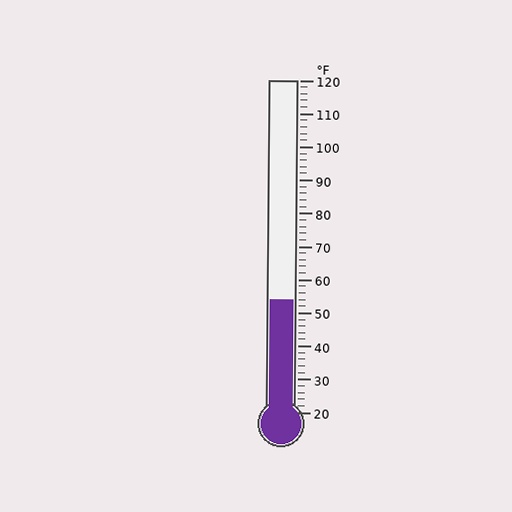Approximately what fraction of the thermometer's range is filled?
The thermometer is filled to approximately 35% of its range.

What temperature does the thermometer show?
The thermometer shows approximately 54°F.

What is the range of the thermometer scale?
The thermometer scale ranges from 20°F to 120°F.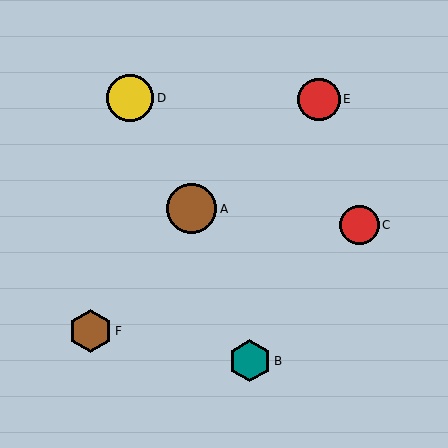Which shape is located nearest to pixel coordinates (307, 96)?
The red circle (labeled E) at (319, 99) is nearest to that location.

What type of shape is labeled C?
Shape C is a red circle.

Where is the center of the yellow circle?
The center of the yellow circle is at (130, 98).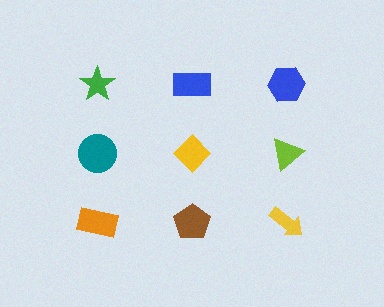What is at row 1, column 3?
A blue hexagon.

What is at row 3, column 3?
A yellow arrow.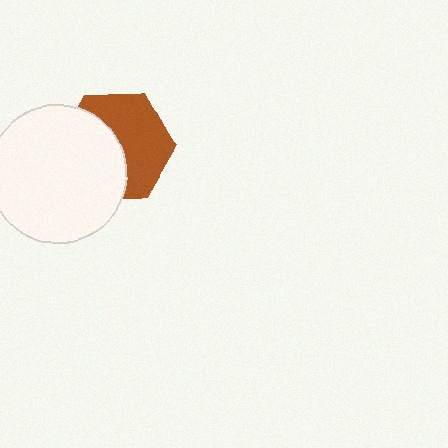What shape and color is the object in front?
The object in front is a white circle.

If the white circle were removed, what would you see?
You would see the complete brown hexagon.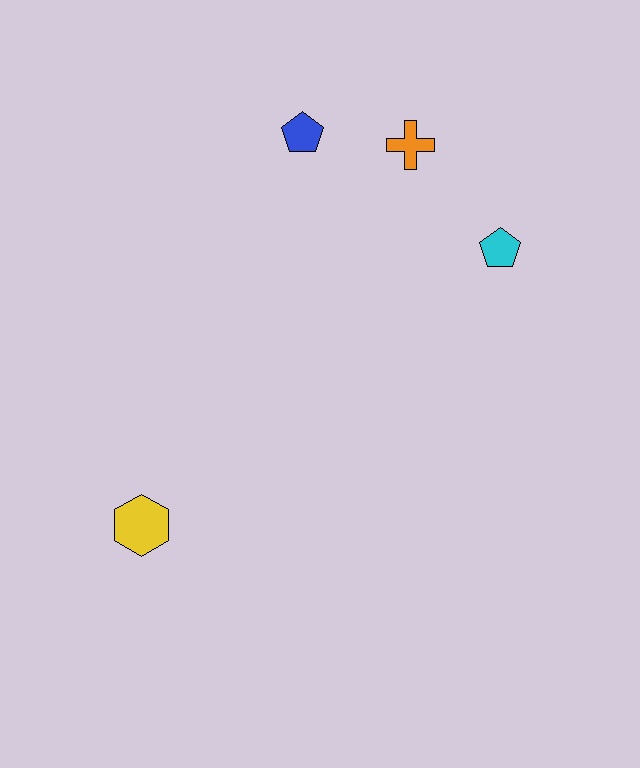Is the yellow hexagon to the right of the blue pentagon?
No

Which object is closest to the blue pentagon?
The orange cross is closest to the blue pentagon.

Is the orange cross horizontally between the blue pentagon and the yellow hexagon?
No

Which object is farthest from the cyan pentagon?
The yellow hexagon is farthest from the cyan pentagon.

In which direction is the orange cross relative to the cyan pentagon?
The orange cross is above the cyan pentagon.